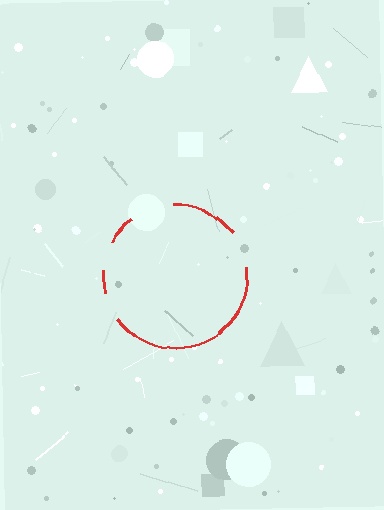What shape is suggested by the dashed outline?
The dashed outline suggests a circle.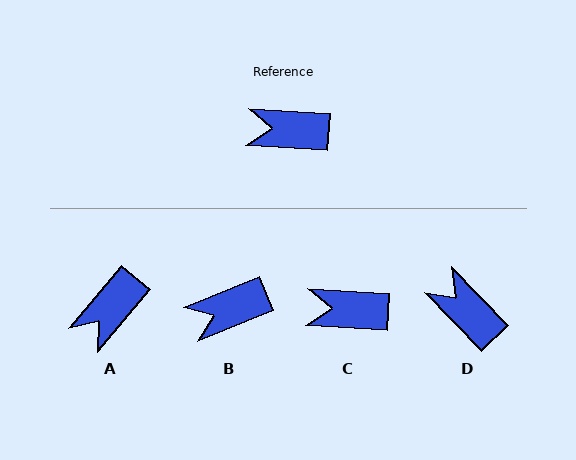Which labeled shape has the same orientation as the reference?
C.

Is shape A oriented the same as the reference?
No, it is off by about 53 degrees.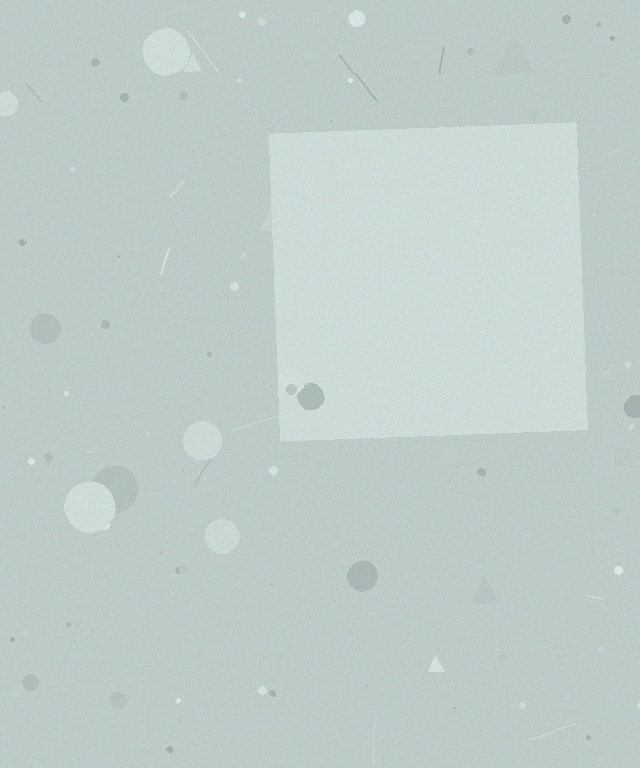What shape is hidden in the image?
A square is hidden in the image.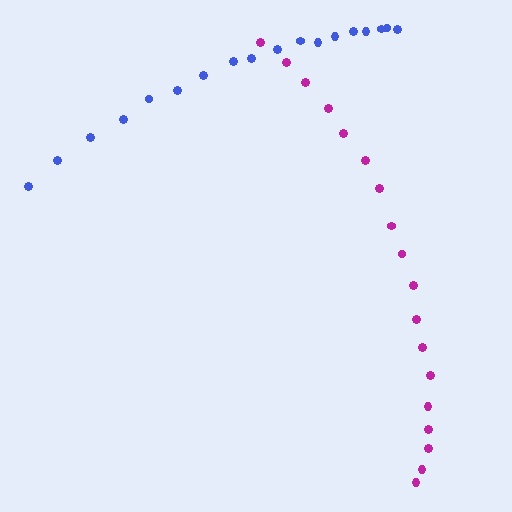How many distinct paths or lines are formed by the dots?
There are 2 distinct paths.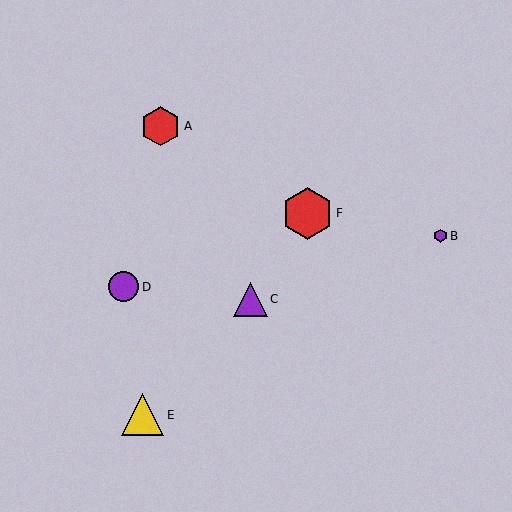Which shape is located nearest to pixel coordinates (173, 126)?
The red hexagon (labeled A) at (161, 126) is nearest to that location.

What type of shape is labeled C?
Shape C is a purple triangle.